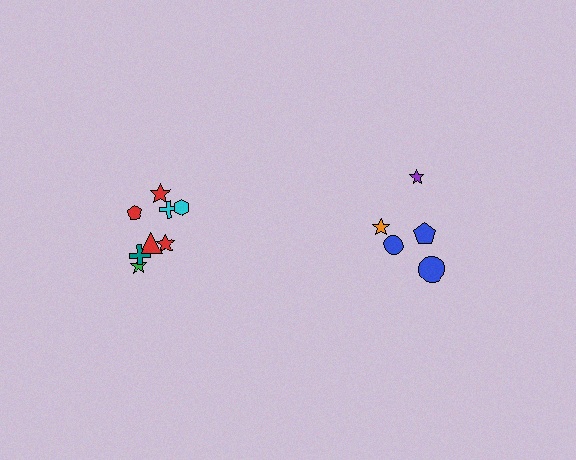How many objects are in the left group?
There are 8 objects.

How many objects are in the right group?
There are 5 objects.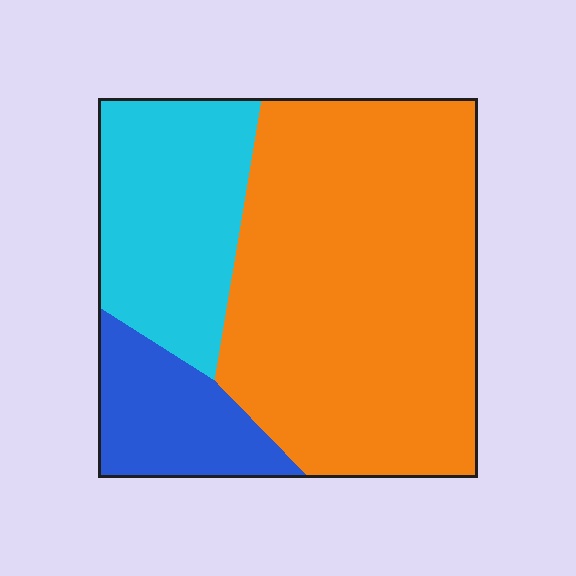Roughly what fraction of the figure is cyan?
Cyan takes up about one quarter (1/4) of the figure.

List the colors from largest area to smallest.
From largest to smallest: orange, cyan, blue.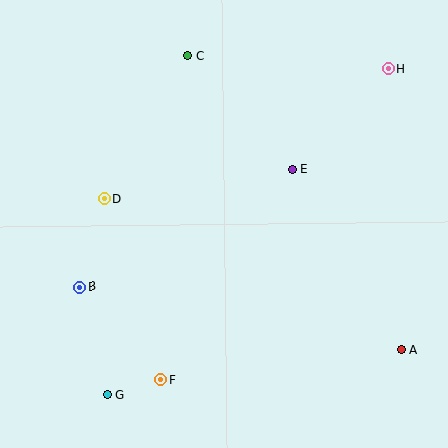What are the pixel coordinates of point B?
Point B is at (80, 287).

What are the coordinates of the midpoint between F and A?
The midpoint between F and A is at (281, 365).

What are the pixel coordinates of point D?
Point D is at (104, 199).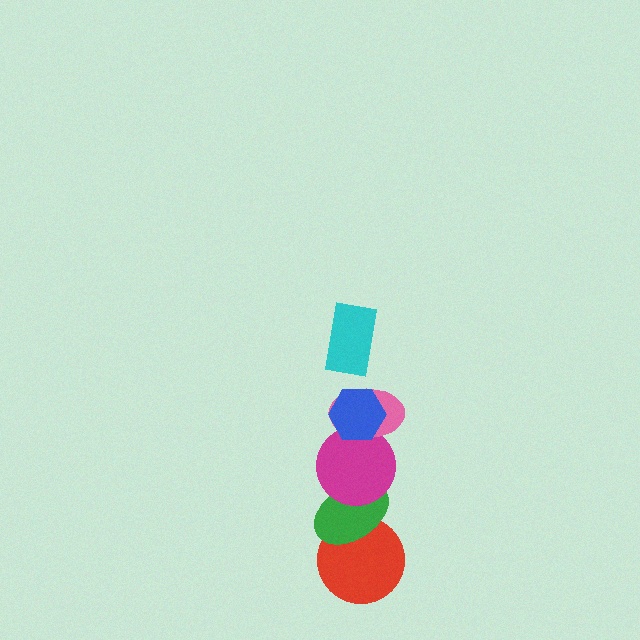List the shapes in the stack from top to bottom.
From top to bottom: the cyan rectangle, the blue hexagon, the pink ellipse, the magenta circle, the green ellipse, the red circle.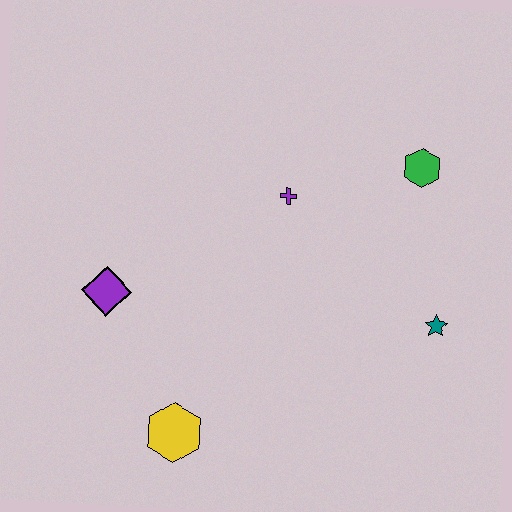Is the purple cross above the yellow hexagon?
Yes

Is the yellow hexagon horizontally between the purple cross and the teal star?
No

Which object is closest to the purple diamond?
The yellow hexagon is closest to the purple diamond.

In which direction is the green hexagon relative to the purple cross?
The green hexagon is to the right of the purple cross.